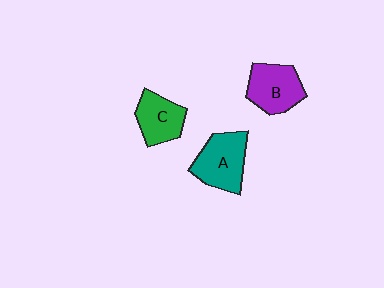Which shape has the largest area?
Shape A (teal).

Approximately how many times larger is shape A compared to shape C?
Approximately 1.3 times.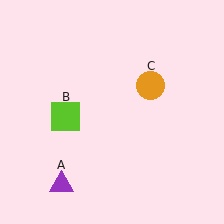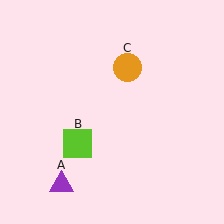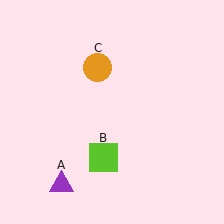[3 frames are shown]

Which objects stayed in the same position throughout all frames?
Purple triangle (object A) remained stationary.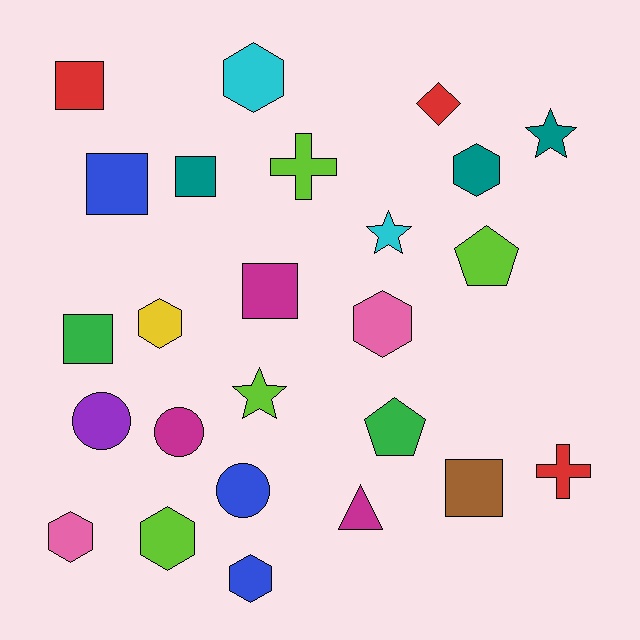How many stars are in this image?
There are 3 stars.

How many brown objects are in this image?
There is 1 brown object.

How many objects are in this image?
There are 25 objects.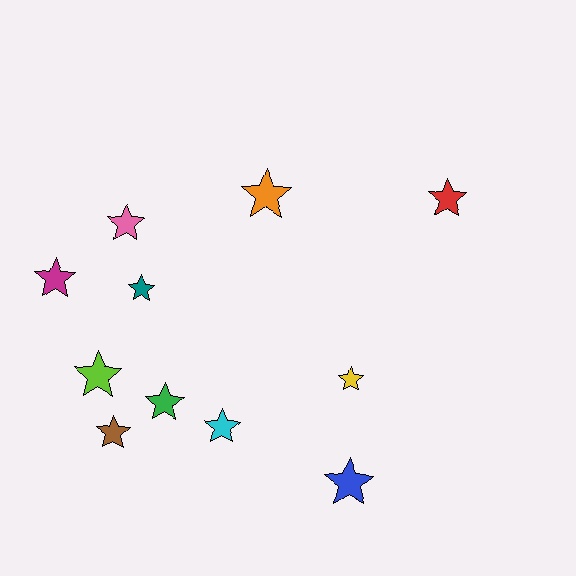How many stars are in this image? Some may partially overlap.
There are 11 stars.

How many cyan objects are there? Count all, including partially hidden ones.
There is 1 cyan object.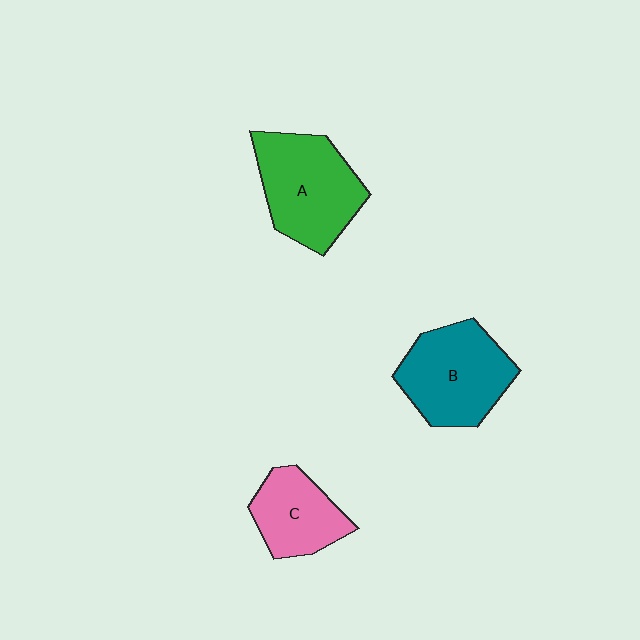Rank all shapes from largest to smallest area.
From largest to smallest: A (green), B (teal), C (pink).